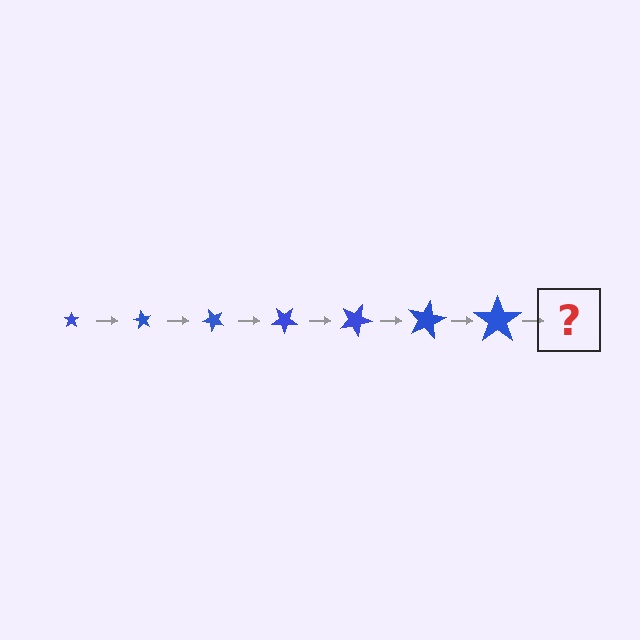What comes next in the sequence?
The next element should be a star, larger than the previous one and rotated 420 degrees from the start.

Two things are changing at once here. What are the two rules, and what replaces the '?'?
The two rules are that the star grows larger each step and it rotates 60 degrees each step. The '?' should be a star, larger than the previous one and rotated 420 degrees from the start.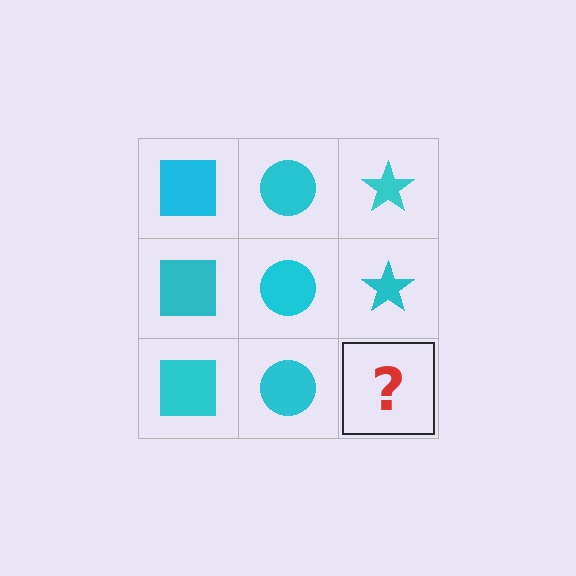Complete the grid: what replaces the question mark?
The question mark should be replaced with a cyan star.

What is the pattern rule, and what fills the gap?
The rule is that each column has a consistent shape. The gap should be filled with a cyan star.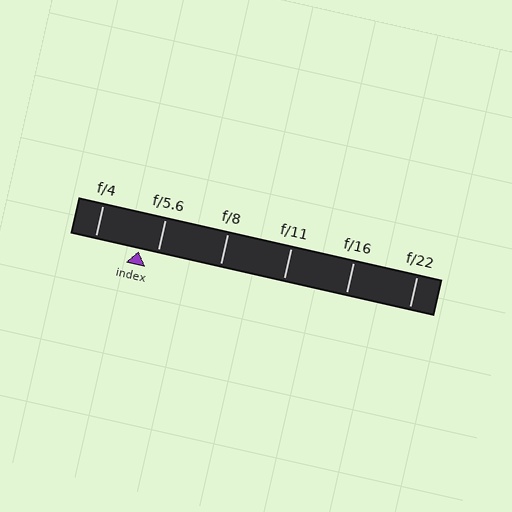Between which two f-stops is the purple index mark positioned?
The index mark is between f/4 and f/5.6.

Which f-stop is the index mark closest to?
The index mark is closest to f/5.6.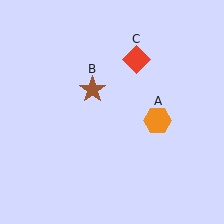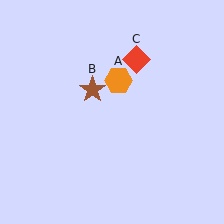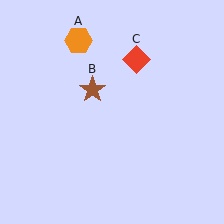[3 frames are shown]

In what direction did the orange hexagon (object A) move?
The orange hexagon (object A) moved up and to the left.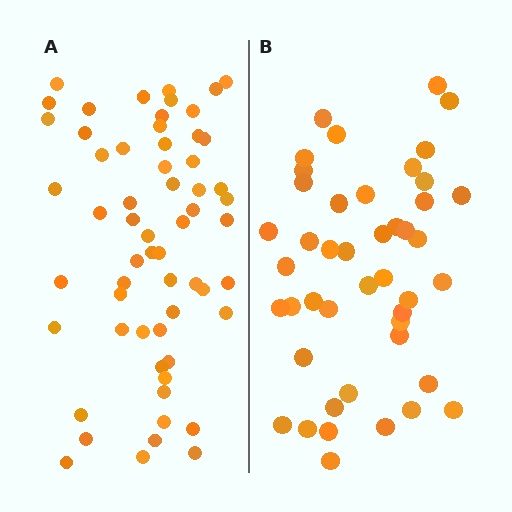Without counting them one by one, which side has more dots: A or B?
Region A (the left region) has more dots.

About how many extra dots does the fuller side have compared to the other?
Region A has approximately 15 more dots than region B.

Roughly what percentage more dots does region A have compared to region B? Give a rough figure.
About 35% more.